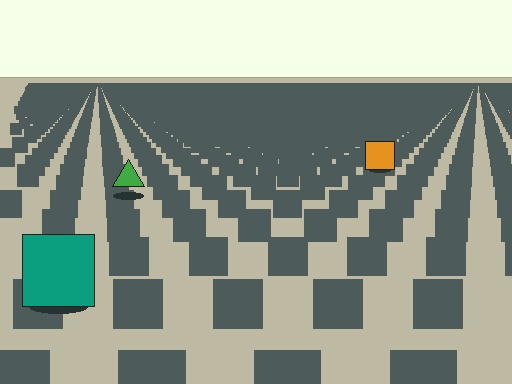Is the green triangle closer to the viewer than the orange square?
Yes. The green triangle is closer — you can tell from the texture gradient: the ground texture is coarser near it.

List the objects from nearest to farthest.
From nearest to farthest: the teal square, the green triangle, the orange square.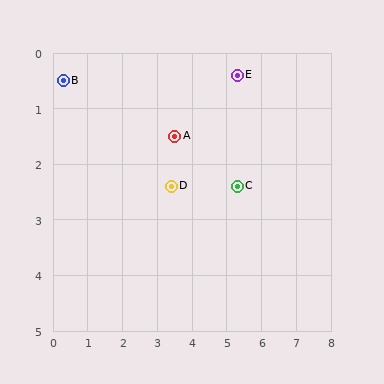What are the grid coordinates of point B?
Point B is at approximately (0.3, 0.5).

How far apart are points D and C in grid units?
Points D and C are about 1.9 grid units apart.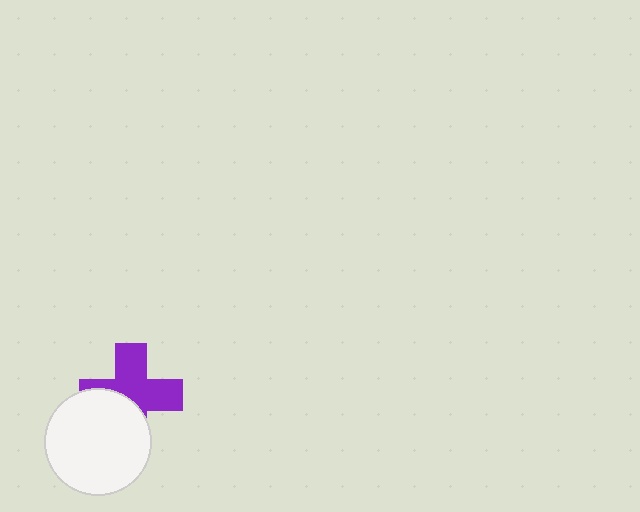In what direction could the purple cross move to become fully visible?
The purple cross could move toward the upper-right. That would shift it out from behind the white circle entirely.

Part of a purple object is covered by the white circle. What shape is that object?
It is a cross.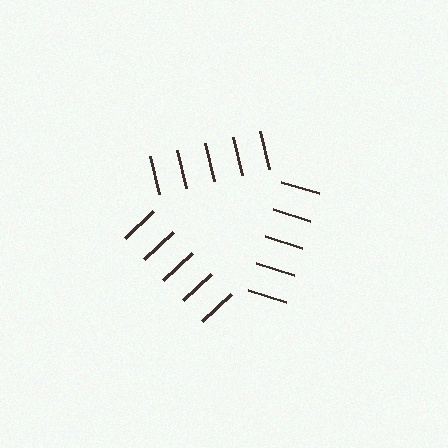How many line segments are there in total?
15 — 5 along each of the 3 edges.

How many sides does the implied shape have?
3 sides — the line-ends trace a triangle.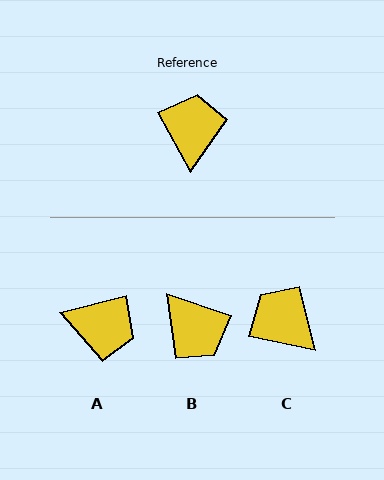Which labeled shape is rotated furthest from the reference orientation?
B, about 137 degrees away.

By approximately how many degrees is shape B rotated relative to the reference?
Approximately 137 degrees clockwise.